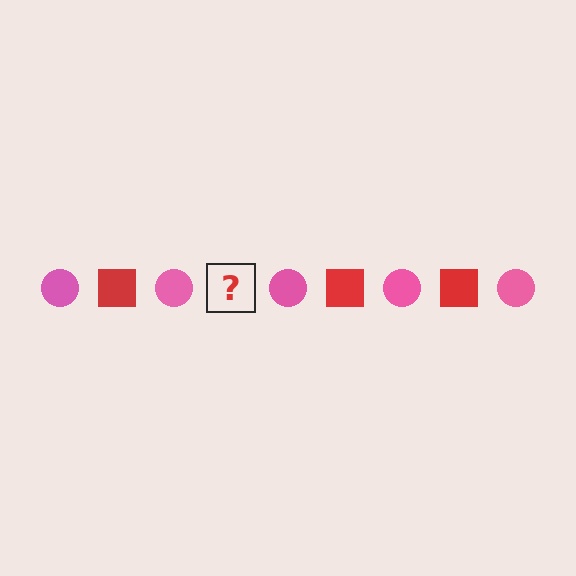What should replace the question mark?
The question mark should be replaced with a red square.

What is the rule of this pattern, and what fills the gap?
The rule is that the pattern alternates between pink circle and red square. The gap should be filled with a red square.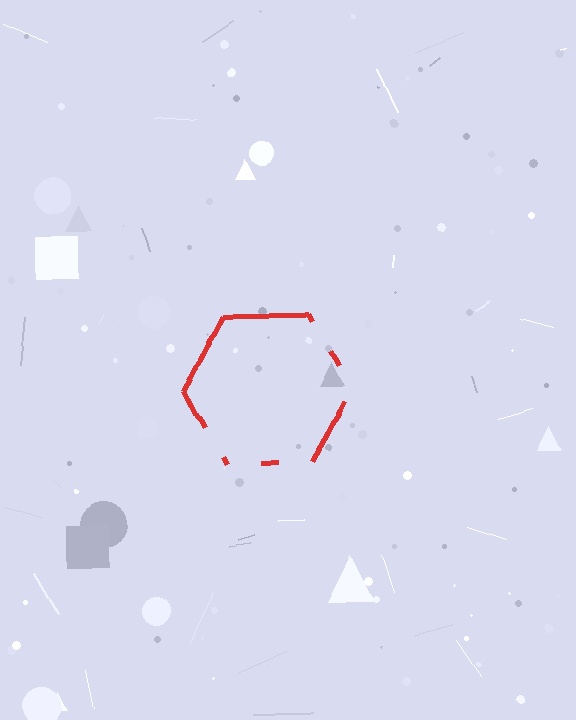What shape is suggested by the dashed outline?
The dashed outline suggests a hexagon.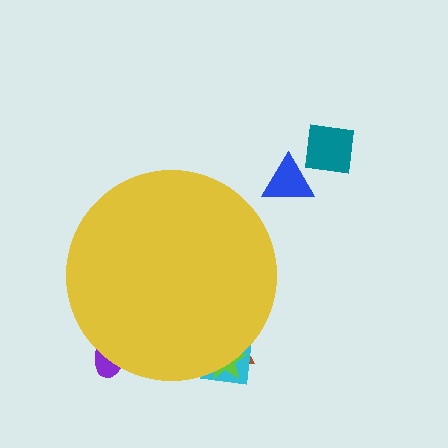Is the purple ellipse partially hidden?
Yes, the purple ellipse is partially hidden behind the yellow circle.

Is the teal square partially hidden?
No, the teal square is fully visible.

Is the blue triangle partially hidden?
No, the blue triangle is fully visible.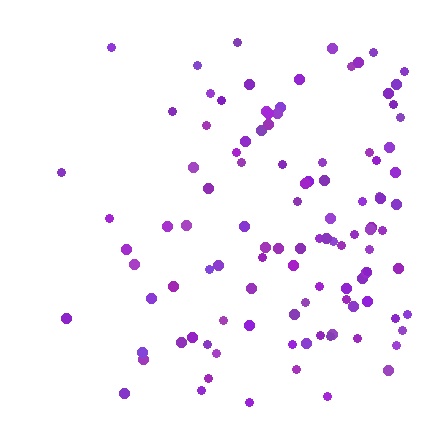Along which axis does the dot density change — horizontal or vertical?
Horizontal.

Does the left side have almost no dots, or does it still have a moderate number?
Still a moderate number, just noticeably fewer than the right.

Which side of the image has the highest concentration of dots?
The right.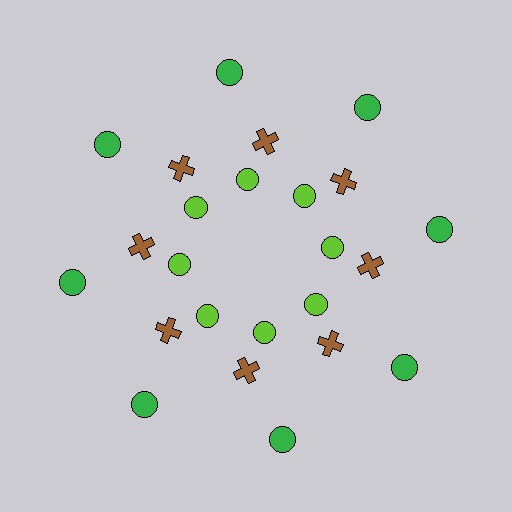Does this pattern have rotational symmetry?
Yes, this pattern has 8-fold rotational symmetry. It looks the same after rotating 45 degrees around the center.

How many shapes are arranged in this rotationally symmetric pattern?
There are 24 shapes, arranged in 8 groups of 3.